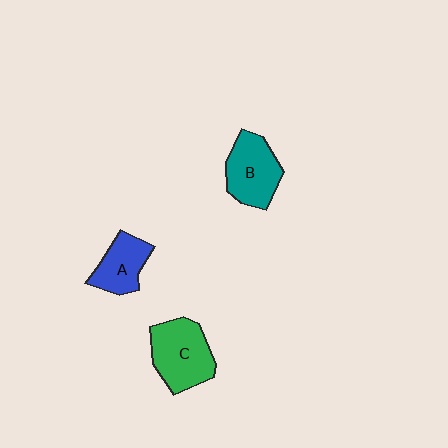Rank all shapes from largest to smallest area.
From largest to smallest: C (green), B (teal), A (blue).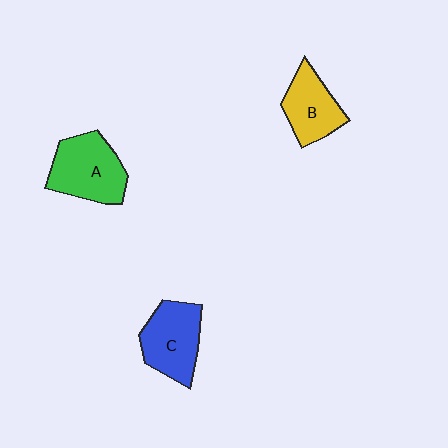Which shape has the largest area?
Shape A (green).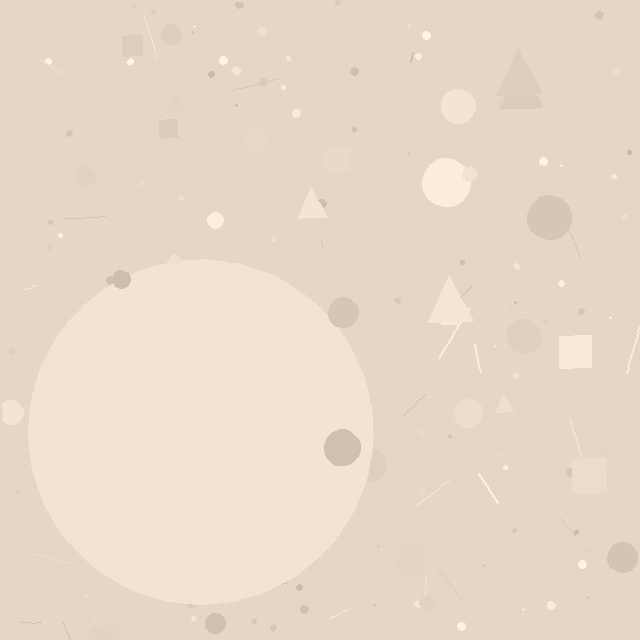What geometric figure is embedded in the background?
A circle is embedded in the background.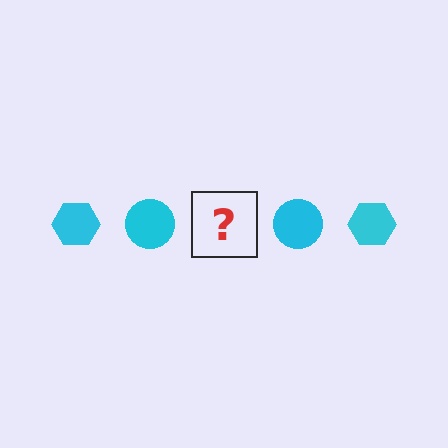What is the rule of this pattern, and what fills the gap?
The rule is that the pattern cycles through hexagon, circle shapes in cyan. The gap should be filled with a cyan hexagon.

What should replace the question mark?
The question mark should be replaced with a cyan hexagon.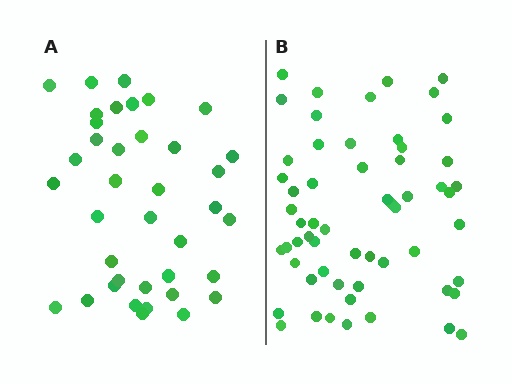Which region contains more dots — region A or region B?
Region B (the right region) has more dots.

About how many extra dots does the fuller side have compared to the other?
Region B has approximately 20 more dots than region A.